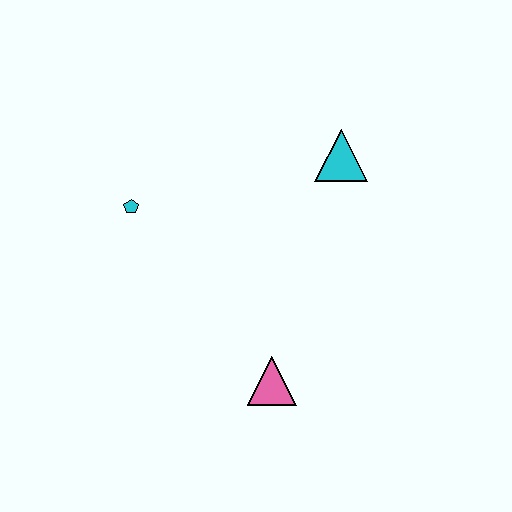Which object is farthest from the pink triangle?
The cyan triangle is farthest from the pink triangle.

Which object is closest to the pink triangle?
The cyan pentagon is closest to the pink triangle.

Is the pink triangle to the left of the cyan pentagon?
No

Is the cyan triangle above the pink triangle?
Yes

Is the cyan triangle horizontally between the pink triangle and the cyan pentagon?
No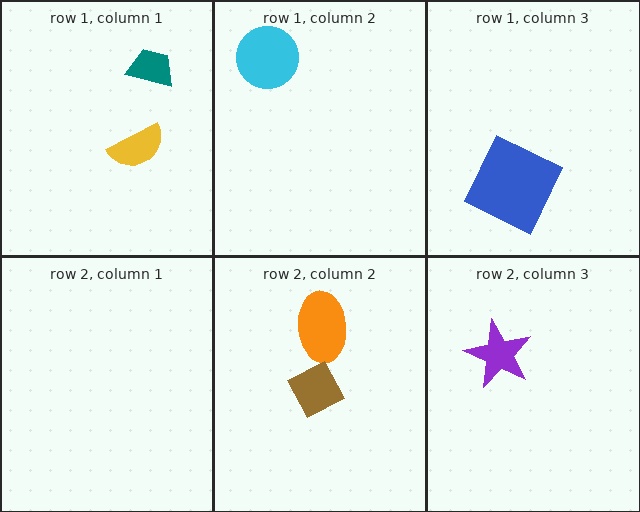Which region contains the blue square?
The row 1, column 3 region.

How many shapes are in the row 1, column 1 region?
2.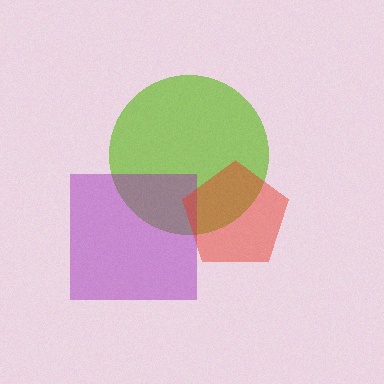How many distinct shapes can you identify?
There are 3 distinct shapes: a lime circle, a purple square, a red pentagon.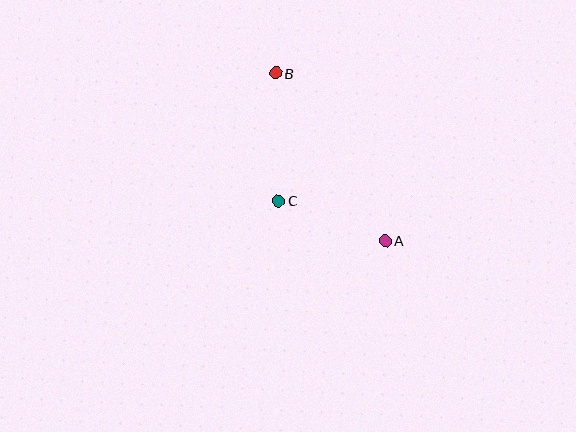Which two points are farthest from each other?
Points A and B are farthest from each other.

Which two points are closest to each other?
Points A and C are closest to each other.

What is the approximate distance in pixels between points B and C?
The distance between B and C is approximately 128 pixels.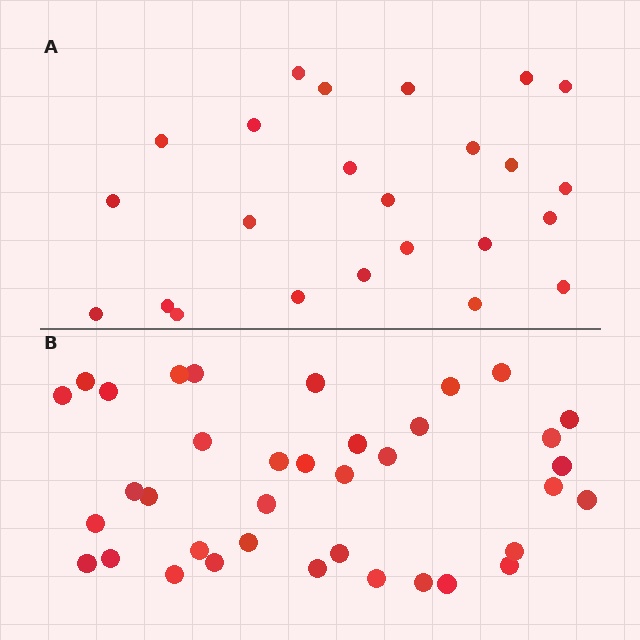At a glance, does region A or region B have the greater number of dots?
Region B (the bottom region) has more dots.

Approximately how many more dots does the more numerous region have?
Region B has approximately 15 more dots than region A.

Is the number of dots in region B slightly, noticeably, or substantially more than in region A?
Region B has substantially more. The ratio is roughly 1.5 to 1.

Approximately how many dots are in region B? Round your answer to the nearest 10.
About 40 dots. (The exact count is 37, which rounds to 40.)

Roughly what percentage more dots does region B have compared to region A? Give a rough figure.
About 55% more.